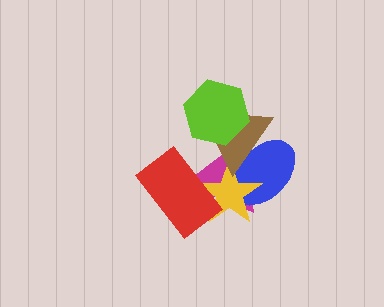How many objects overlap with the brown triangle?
4 objects overlap with the brown triangle.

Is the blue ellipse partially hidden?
Yes, it is partially covered by another shape.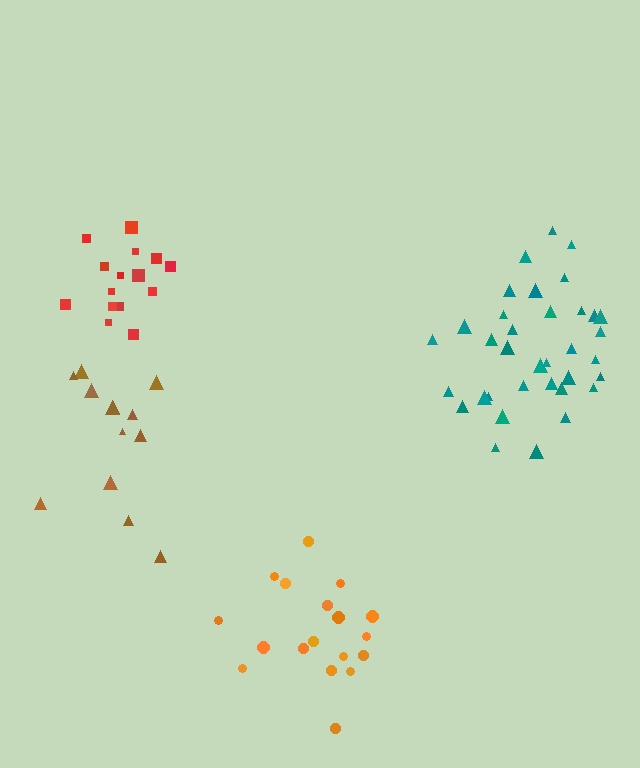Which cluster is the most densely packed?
Teal.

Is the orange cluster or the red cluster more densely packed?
Red.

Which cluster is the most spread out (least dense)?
Brown.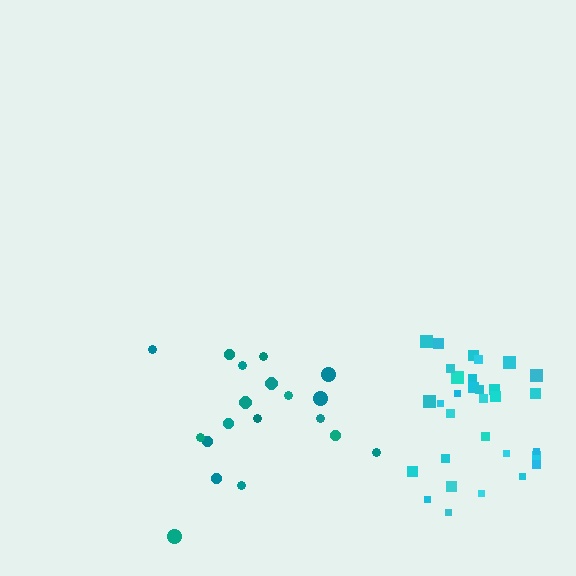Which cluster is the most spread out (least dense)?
Teal.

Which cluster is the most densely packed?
Cyan.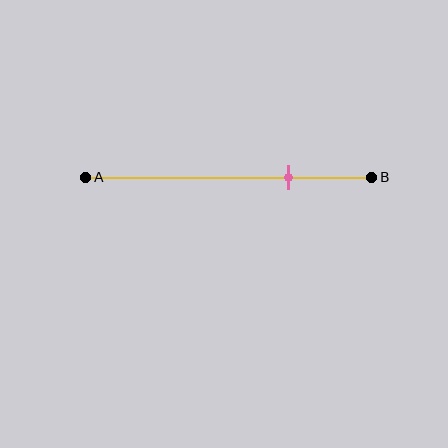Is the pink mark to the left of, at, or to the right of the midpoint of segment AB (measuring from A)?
The pink mark is to the right of the midpoint of segment AB.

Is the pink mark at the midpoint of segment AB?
No, the mark is at about 70% from A, not at the 50% midpoint.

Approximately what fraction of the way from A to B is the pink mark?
The pink mark is approximately 70% of the way from A to B.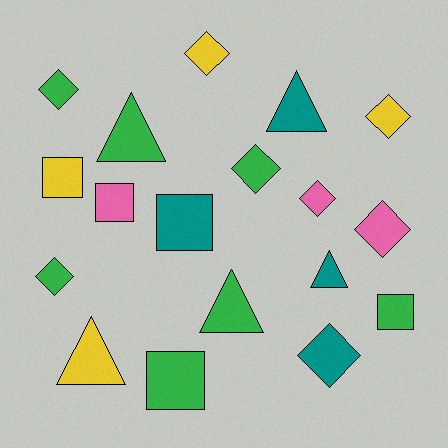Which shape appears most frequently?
Diamond, with 8 objects.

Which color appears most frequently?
Green, with 7 objects.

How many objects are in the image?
There are 18 objects.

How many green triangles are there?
There are 2 green triangles.